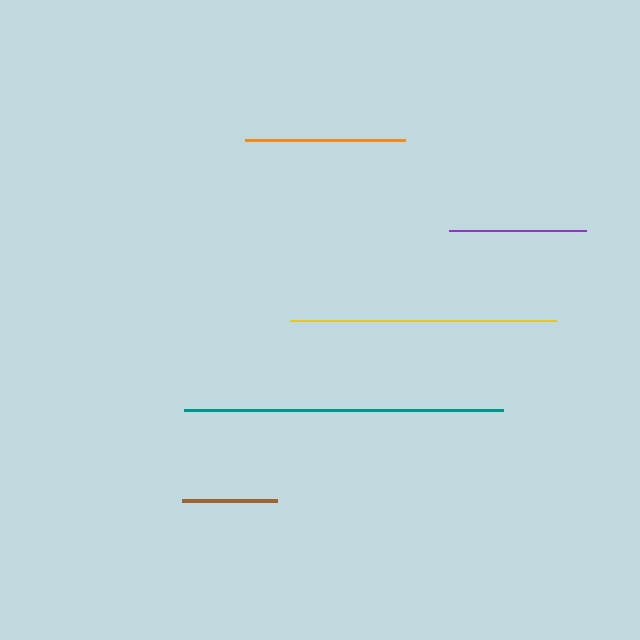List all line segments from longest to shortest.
From longest to shortest: teal, yellow, orange, purple, brown.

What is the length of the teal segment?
The teal segment is approximately 319 pixels long.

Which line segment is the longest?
The teal line is the longest at approximately 319 pixels.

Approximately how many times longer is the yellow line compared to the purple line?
The yellow line is approximately 1.9 times the length of the purple line.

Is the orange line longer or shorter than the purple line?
The orange line is longer than the purple line.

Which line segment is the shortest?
The brown line is the shortest at approximately 94 pixels.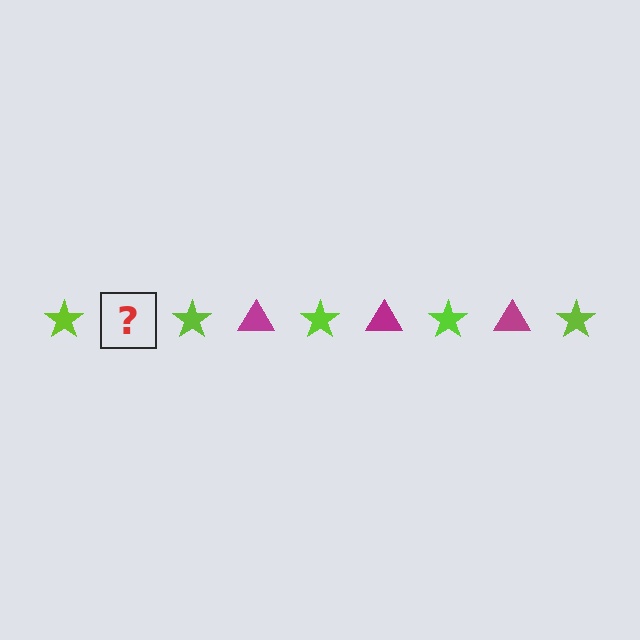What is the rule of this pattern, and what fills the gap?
The rule is that the pattern alternates between lime star and magenta triangle. The gap should be filled with a magenta triangle.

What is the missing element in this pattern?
The missing element is a magenta triangle.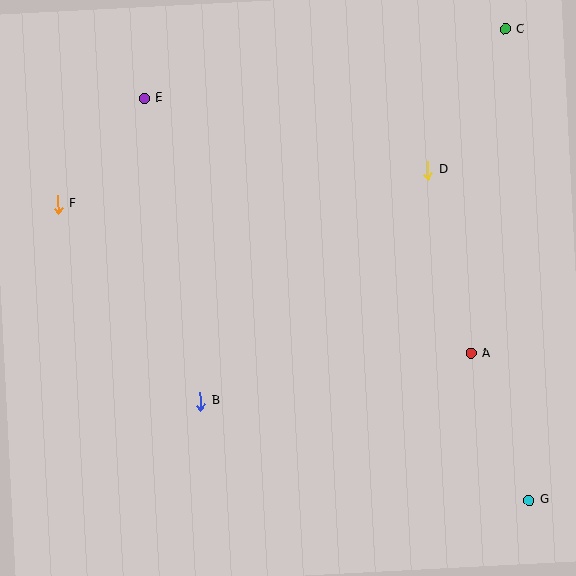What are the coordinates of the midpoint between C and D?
The midpoint between C and D is at (466, 99).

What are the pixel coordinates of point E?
Point E is at (144, 99).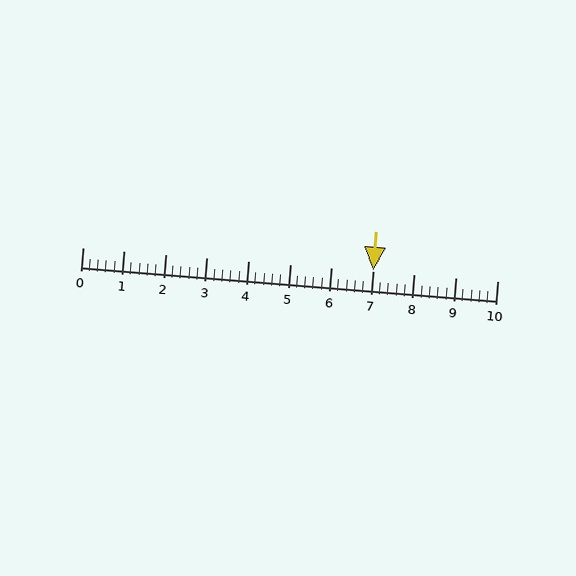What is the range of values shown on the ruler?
The ruler shows values from 0 to 10.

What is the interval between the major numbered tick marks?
The major tick marks are spaced 1 units apart.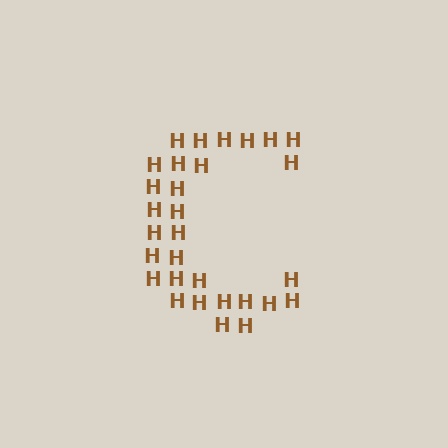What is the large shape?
The large shape is the letter C.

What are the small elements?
The small elements are letter H's.